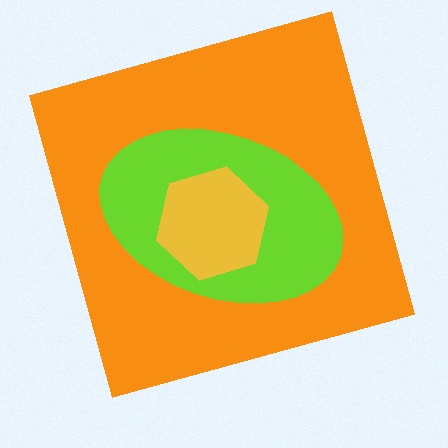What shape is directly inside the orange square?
The lime ellipse.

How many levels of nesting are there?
3.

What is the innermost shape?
The yellow hexagon.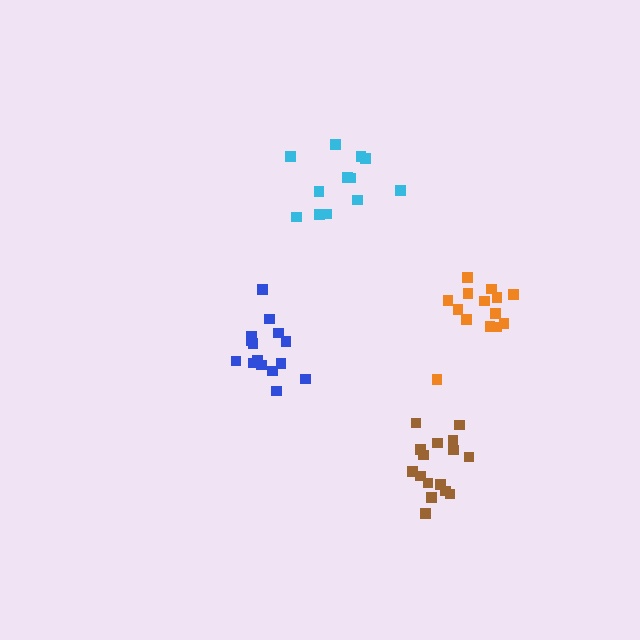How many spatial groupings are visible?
There are 4 spatial groupings.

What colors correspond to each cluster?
The clusters are colored: cyan, brown, orange, blue.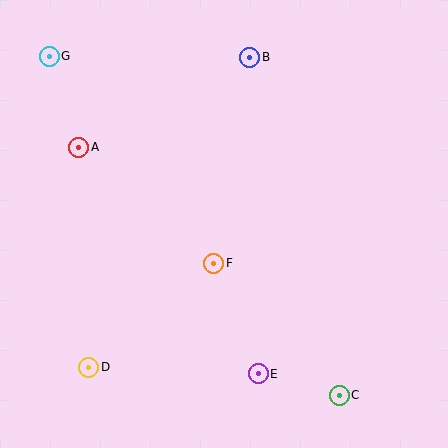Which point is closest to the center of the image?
Point F at (214, 263) is closest to the center.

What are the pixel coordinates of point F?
Point F is at (214, 263).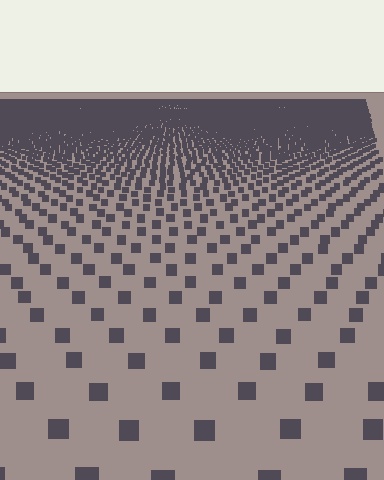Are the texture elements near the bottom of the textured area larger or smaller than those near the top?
Larger. Near the bottom, elements are closer to the viewer and appear at a bigger on-screen size.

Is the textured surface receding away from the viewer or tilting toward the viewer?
The surface is receding away from the viewer. Texture elements get smaller and denser toward the top.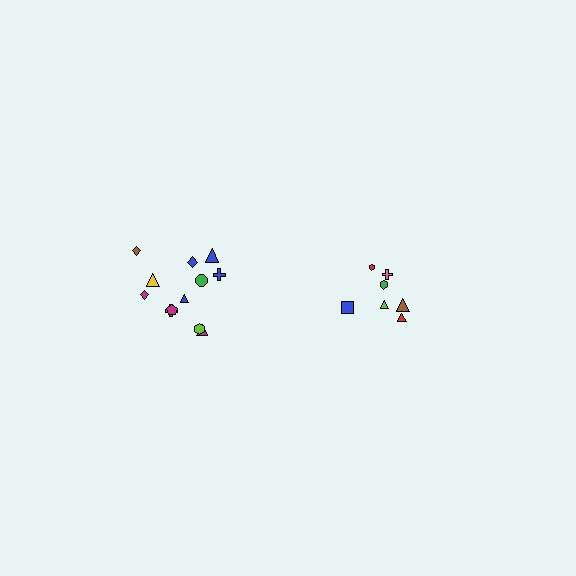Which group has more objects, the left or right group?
The left group.